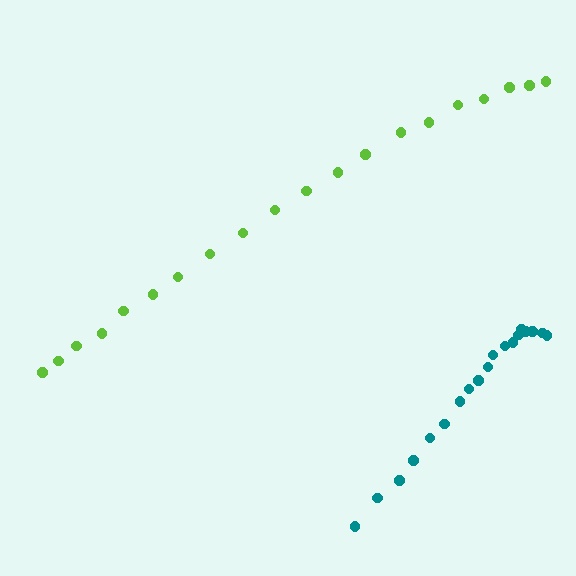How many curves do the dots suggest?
There are 2 distinct paths.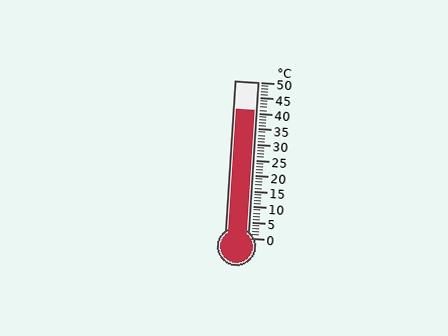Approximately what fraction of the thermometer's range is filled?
The thermometer is filled to approximately 80% of its range.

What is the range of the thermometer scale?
The thermometer scale ranges from 0°C to 50°C.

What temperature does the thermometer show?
The thermometer shows approximately 41°C.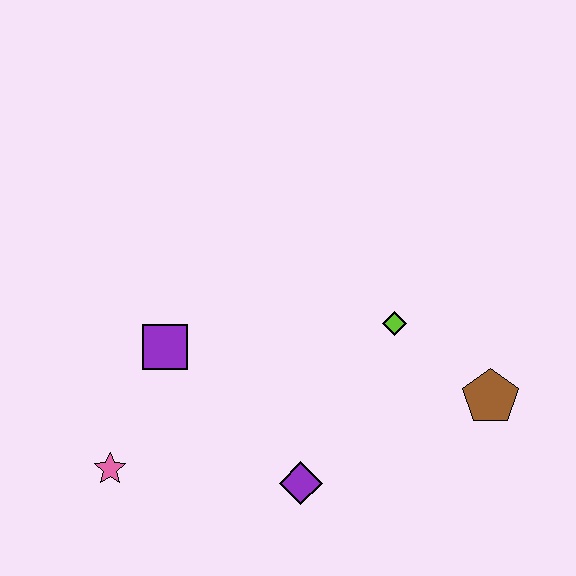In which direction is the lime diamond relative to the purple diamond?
The lime diamond is above the purple diamond.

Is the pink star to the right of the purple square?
No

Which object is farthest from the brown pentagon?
The pink star is farthest from the brown pentagon.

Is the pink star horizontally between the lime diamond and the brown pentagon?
No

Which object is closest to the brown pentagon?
The lime diamond is closest to the brown pentagon.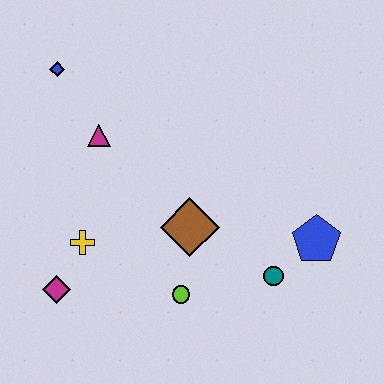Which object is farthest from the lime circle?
The blue diamond is farthest from the lime circle.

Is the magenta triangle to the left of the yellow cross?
No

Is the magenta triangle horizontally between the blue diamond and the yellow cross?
No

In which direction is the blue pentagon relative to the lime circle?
The blue pentagon is to the right of the lime circle.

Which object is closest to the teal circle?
The blue pentagon is closest to the teal circle.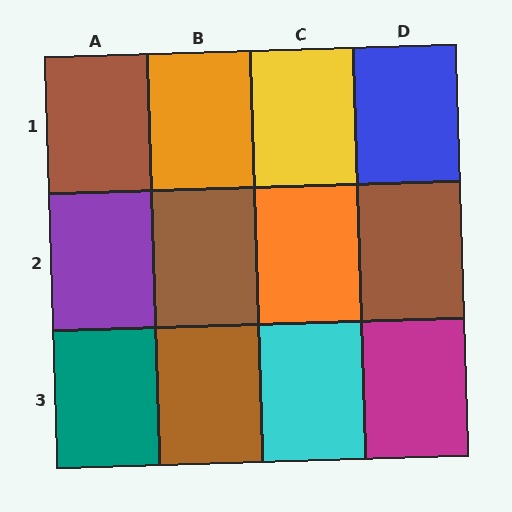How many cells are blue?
1 cell is blue.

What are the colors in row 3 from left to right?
Teal, brown, cyan, magenta.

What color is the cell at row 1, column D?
Blue.